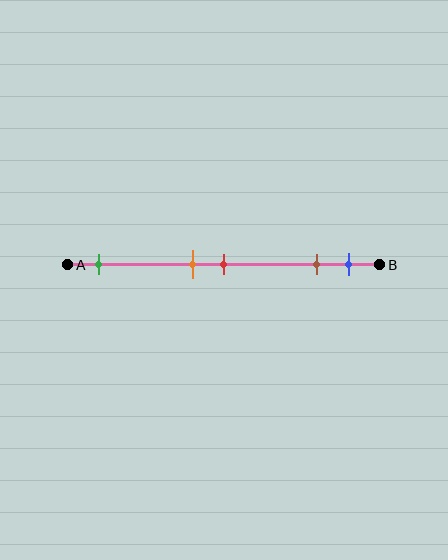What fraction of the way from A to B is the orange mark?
The orange mark is approximately 40% (0.4) of the way from A to B.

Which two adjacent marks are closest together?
The orange and red marks are the closest adjacent pair.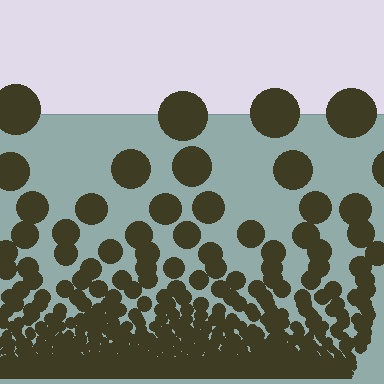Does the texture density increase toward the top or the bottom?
Density increases toward the bottom.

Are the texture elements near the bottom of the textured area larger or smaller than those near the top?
Smaller. The gradient is inverted — elements near the bottom are smaller and denser.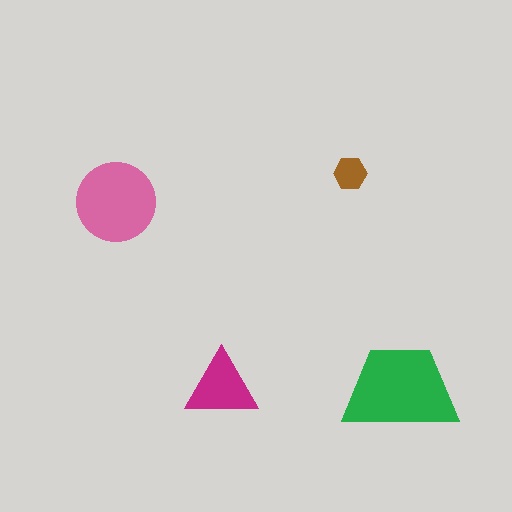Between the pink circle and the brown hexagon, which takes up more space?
The pink circle.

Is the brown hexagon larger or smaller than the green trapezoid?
Smaller.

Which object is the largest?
The green trapezoid.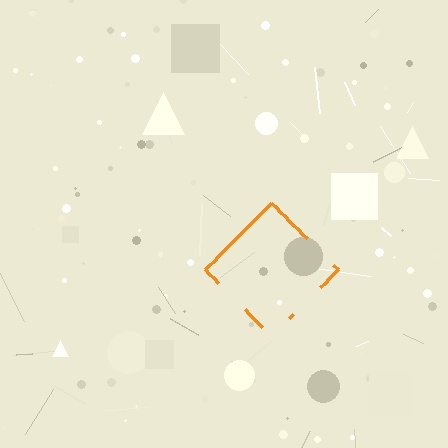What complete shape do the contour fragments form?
The contour fragments form a diamond.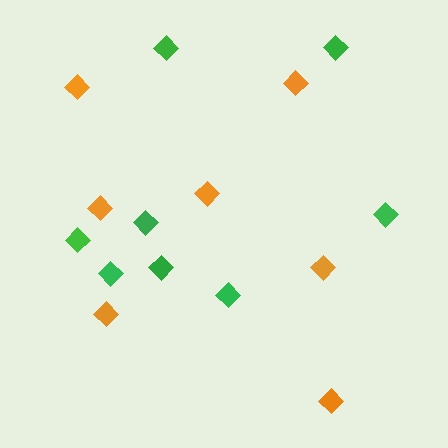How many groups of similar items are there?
There are 2 groups: one group of green diamonds (8) and one group of orange diamonds (7).